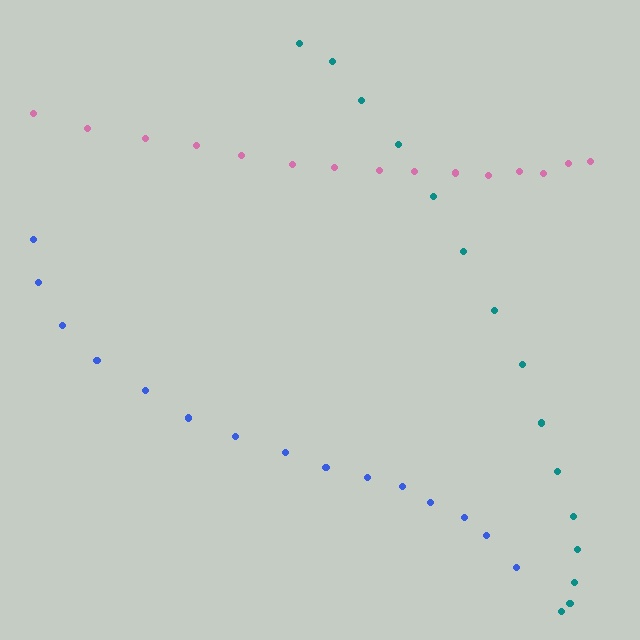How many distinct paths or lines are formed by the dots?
There are 3 distinct paths.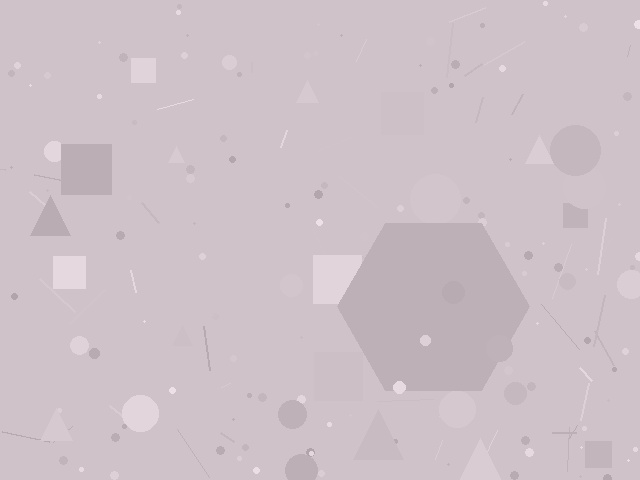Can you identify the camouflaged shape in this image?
The camouflaged shape is a hexagon.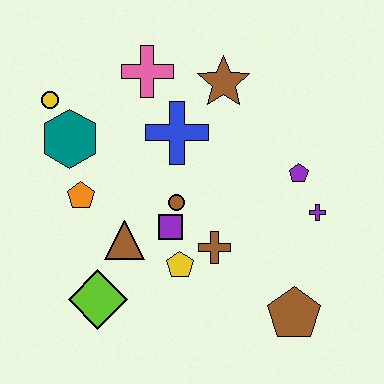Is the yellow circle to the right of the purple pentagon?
No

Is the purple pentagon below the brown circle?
No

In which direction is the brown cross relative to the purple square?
The brown cross is to the right of the purple square.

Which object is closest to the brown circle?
The purple square is closest to the brown circle.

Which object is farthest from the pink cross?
The brown pentagon is farthest from the pink cross.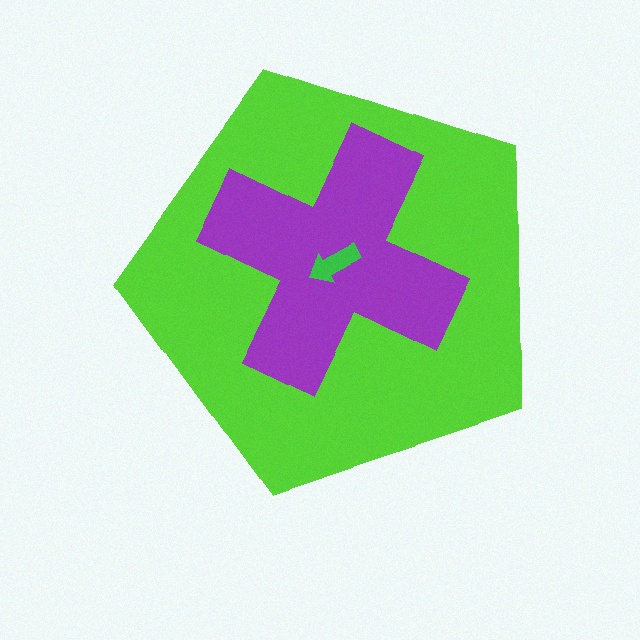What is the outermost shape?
The lime pentagon.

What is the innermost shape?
The green arrow.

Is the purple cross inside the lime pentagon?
Yes.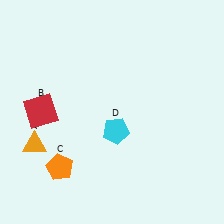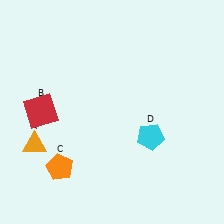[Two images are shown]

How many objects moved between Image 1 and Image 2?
1 object moved between the two images.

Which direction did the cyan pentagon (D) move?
The cyan pentagon (D) moved right.